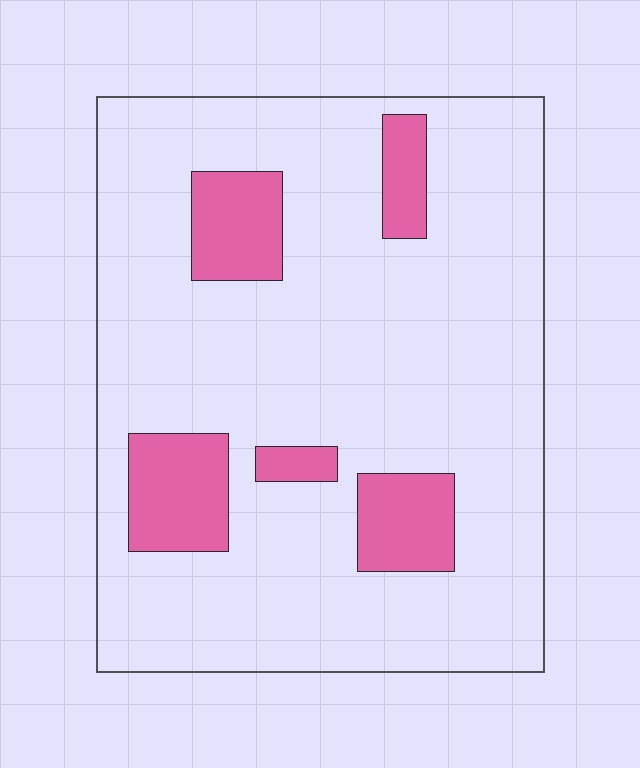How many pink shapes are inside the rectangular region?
5.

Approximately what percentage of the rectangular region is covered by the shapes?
Approximately 15%.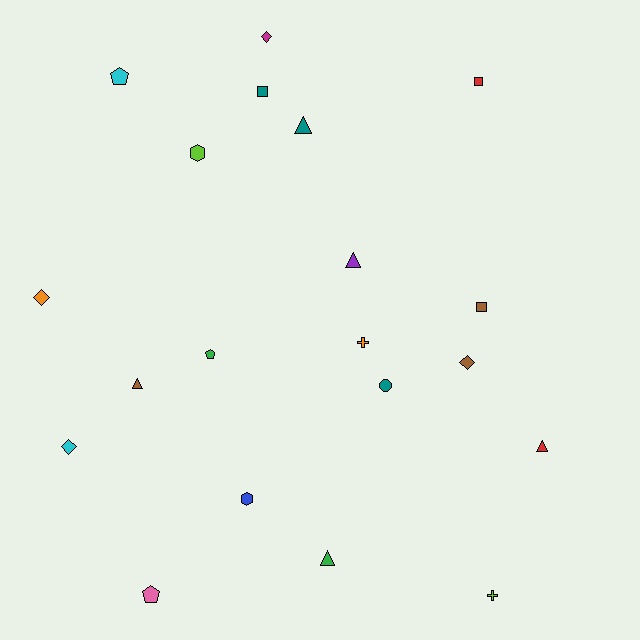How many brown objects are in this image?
There are 3 brown objects.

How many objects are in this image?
There are 20 objects.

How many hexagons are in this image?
There are 2 hexagons.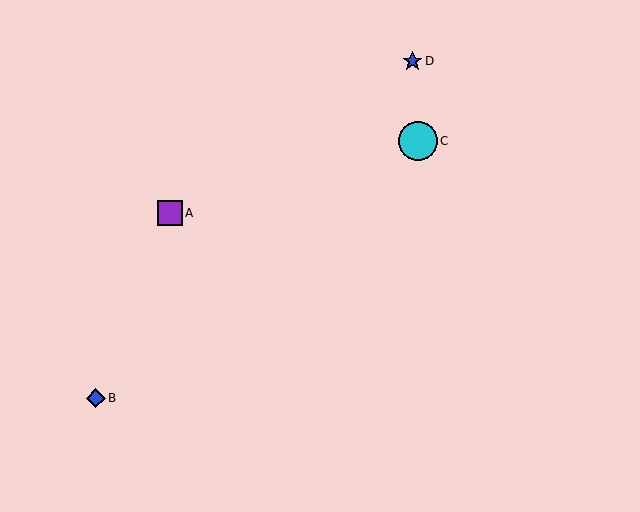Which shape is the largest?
The cyan circle (labeled C) is the largest.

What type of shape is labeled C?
Shape C is a cyan circle.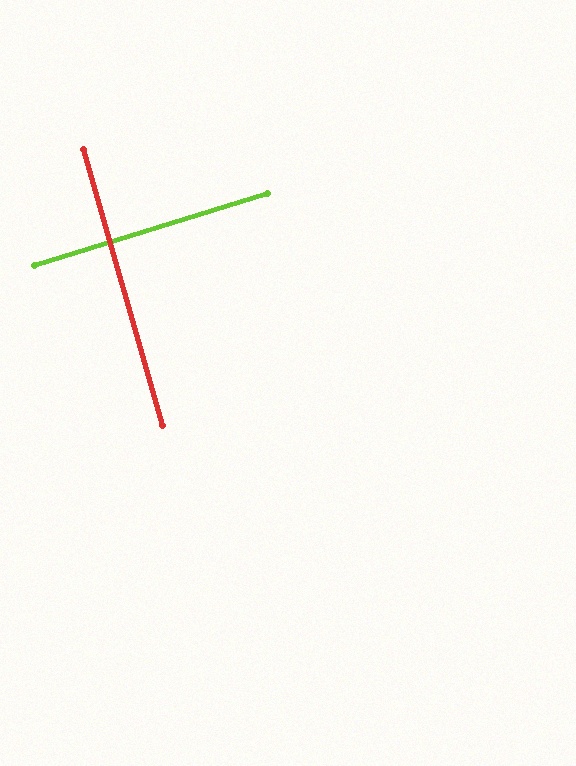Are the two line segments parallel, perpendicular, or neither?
Perpendicular — they meet at approximately 89°.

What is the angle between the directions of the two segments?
Approximately 89 degrees.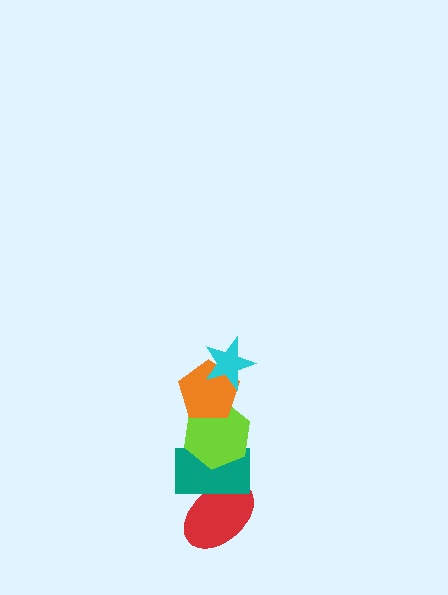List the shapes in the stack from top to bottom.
From top to bottom: the cyan star, the orange pentagon, the lime hexagon, the teal rectangle, the red ellipse.